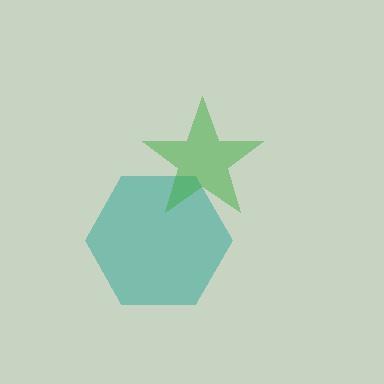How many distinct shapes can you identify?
There are 2 distinct shapes: a teal hexagon, a green star.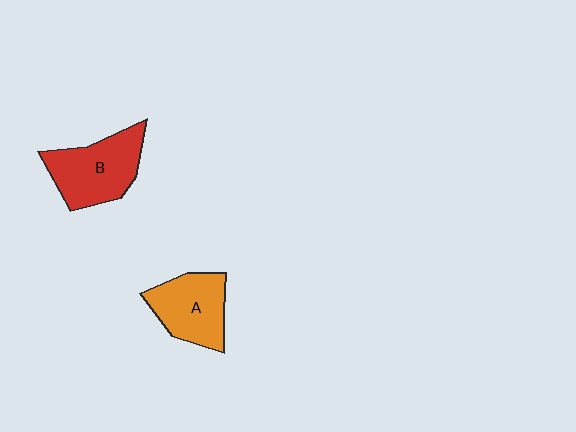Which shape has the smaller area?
Shape A (orange).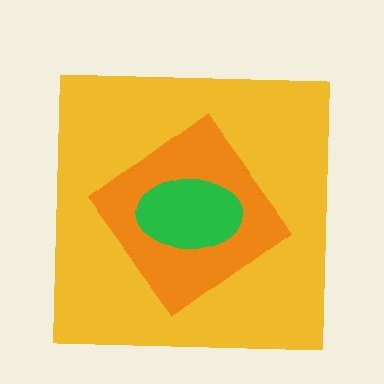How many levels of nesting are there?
3.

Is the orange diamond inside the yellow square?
Yes.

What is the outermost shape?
The yellow square.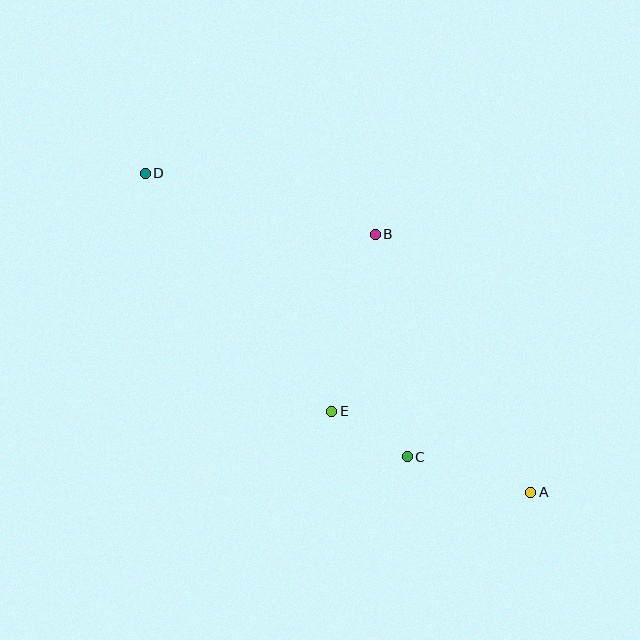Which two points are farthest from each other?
Points A and D are farthest from each other.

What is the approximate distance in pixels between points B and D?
The distance between B and D is approximately 238 pixels.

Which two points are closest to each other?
Points C and E are closest to each other.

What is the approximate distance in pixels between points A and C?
The distance between A and C is approximately 128 pixels.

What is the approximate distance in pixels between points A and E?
The distance between A and E is approximately 215 pixels.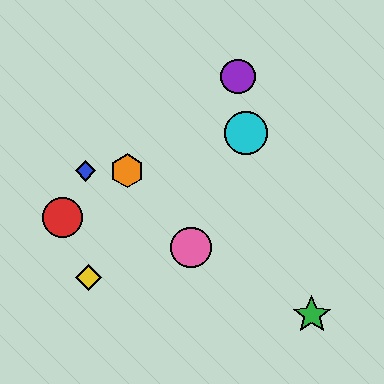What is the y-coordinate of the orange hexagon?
The orange hexagon is at y≈171.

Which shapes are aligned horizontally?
The blue diamond, the orange hexagon are aligned horizontally.